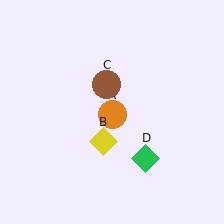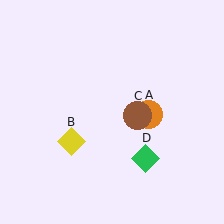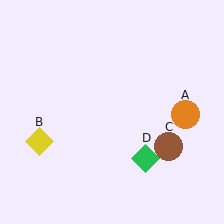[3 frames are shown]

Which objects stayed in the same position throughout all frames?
Green diamond (object D) remained stationary.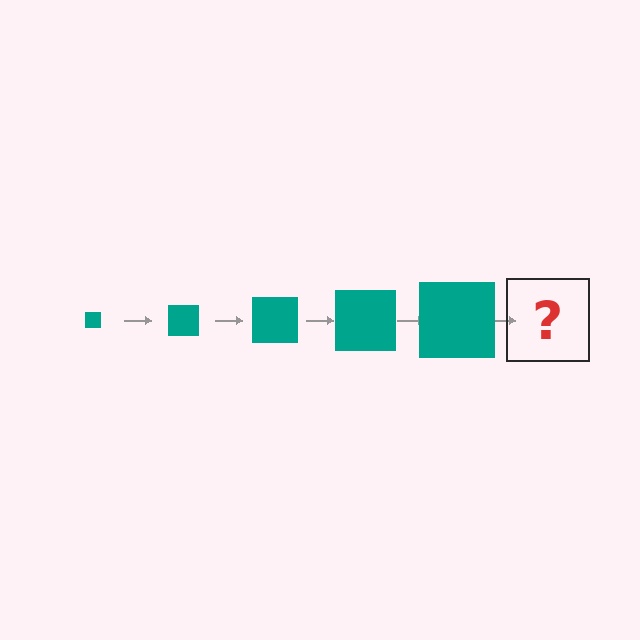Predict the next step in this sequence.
The next step is a teal square, larger than the previous one.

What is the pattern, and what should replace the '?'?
The pattern is that the square gets progressively larger each step. The '?' should be a teal square, larger than the previous one.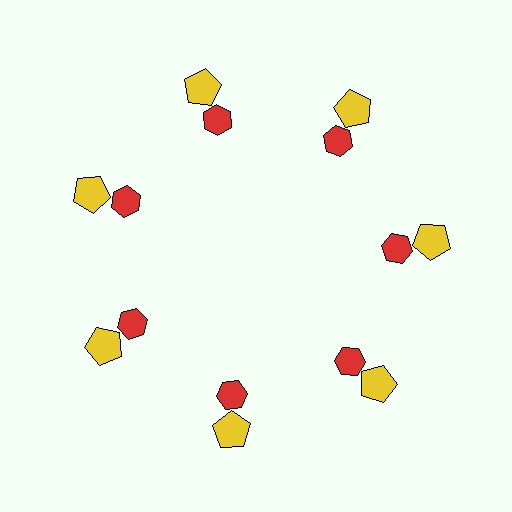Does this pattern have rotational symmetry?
Yes, this pattern has 7-fold rotational symmetry. It looks the same after rotating 51 degrees around the center.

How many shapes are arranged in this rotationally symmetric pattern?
There are 14 shapes, arranged in 7 groups of 2.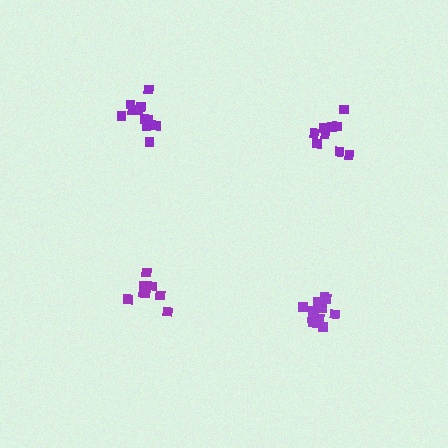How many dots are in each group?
Group 1: 11 dots, Group 2: 12 dots, Group 3: 10 dots, Group 4: 9 dots (42 total).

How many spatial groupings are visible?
There are 4 spatial groupings.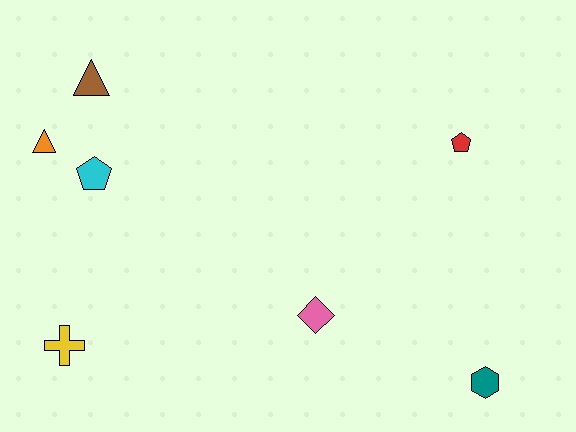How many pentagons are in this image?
There are 2 pentagons.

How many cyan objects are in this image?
There is 1 cyan object.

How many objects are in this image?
There are 7 objects.